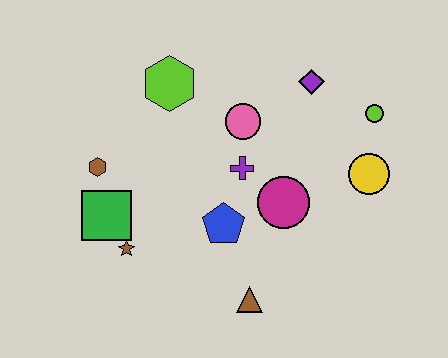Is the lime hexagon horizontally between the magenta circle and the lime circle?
No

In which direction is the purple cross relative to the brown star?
The purple cross is to the right of the brown star.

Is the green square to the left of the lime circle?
Yes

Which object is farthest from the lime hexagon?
The brown triangle is farthest from the lime hexagon.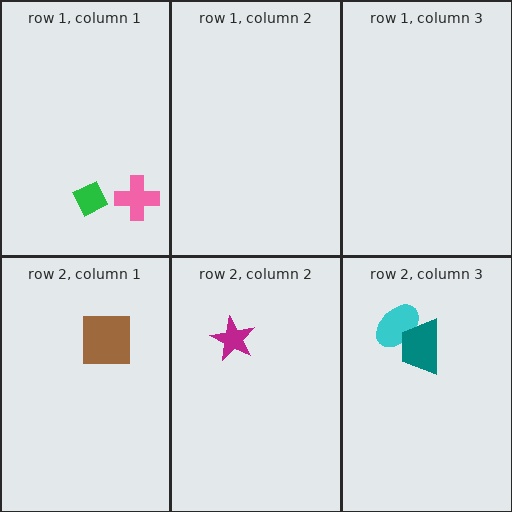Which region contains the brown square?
The row 2, column 1 region.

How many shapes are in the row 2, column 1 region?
1.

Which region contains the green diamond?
The row 1, column 1 region.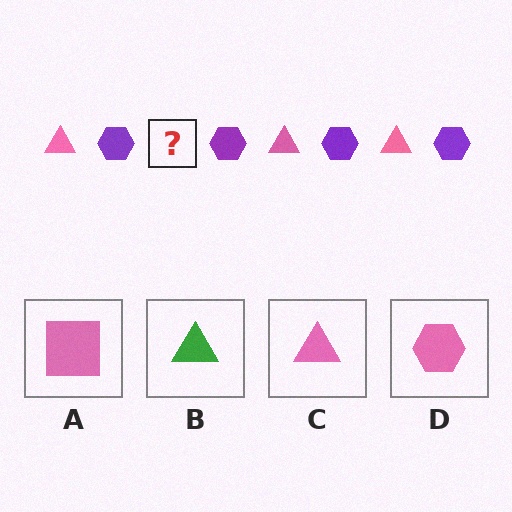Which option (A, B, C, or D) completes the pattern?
C.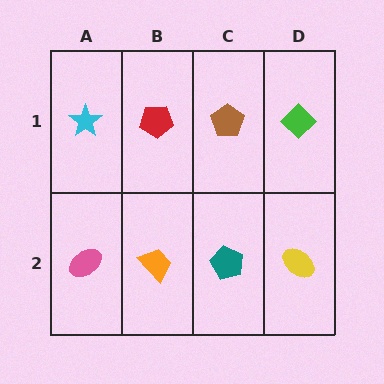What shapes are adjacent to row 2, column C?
A brown pentagon (row 1, column C), an orange trapezoid (row 2, column B), a yellow ellipse (row 2, column D).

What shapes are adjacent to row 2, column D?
A green diamond (row 1, column D), a teal pentagon (row 2, column C).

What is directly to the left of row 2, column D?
A teal pentagon.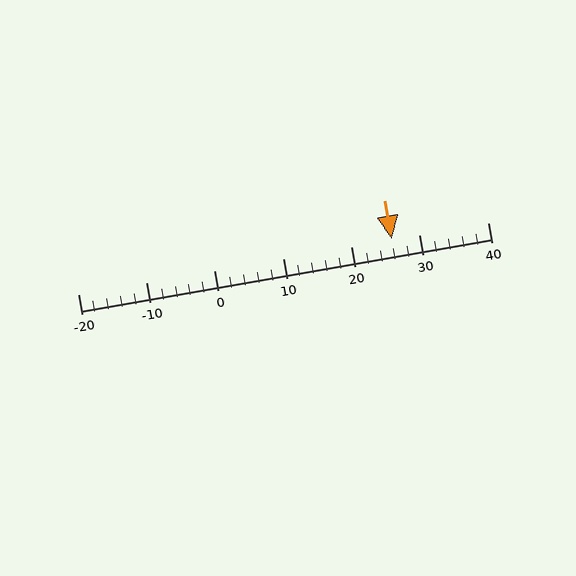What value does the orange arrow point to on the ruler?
The orange arrow points to approximately 26.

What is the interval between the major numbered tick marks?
The major tick marks are spaced 10 units apart.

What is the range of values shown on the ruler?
The ruler shows values from -20 to 40.